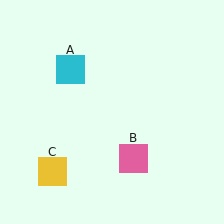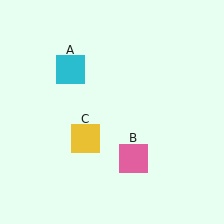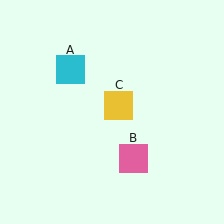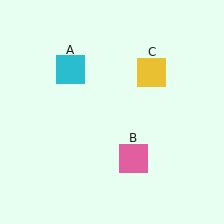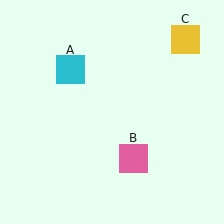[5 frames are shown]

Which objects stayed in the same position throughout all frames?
Cyan square (object A) and pink square (object B) remained stationary.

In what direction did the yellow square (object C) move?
The yellow square (object C) moved up and to the right.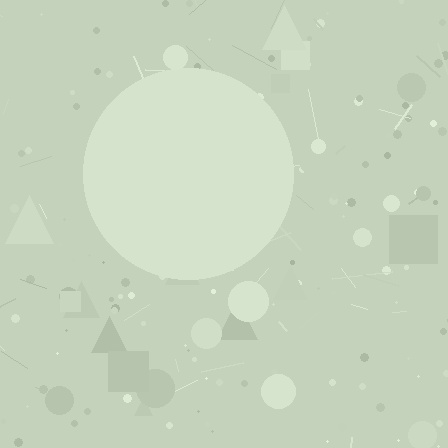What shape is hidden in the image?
A circle is hidden in the image.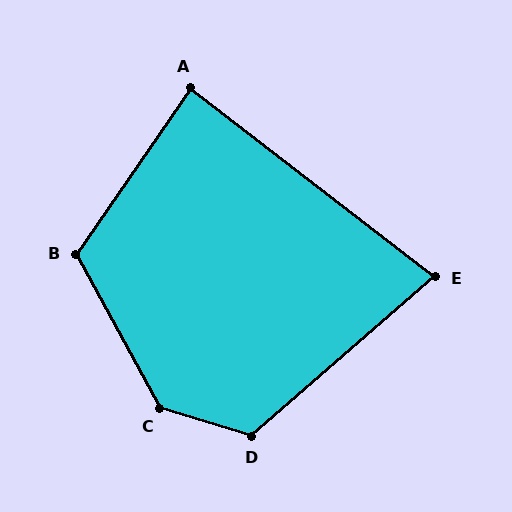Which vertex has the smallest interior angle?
E, at approximately 79 degrees.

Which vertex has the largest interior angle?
C, at approximately 135 degrees.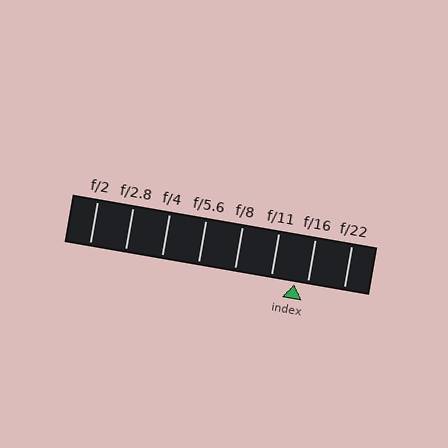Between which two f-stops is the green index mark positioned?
The index mark is between f/11 and f/16.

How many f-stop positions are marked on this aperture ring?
There are 8 f-stop positions marked.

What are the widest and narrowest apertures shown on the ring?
The widest aperture shown is f/2 and the narrowest is f/22.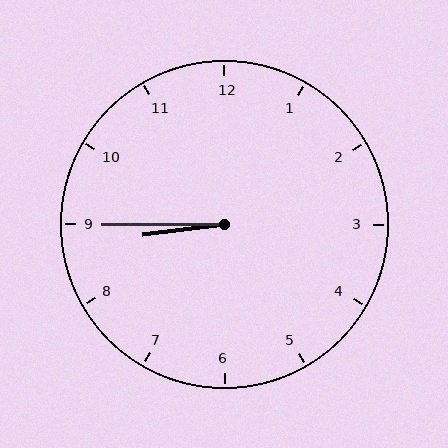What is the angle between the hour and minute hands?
Approximately 8 degrees.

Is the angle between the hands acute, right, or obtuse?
It is acute.